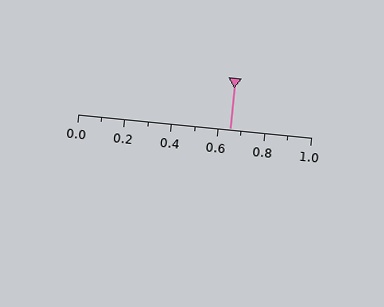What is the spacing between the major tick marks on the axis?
The major ticks are spaced 0.2 apart.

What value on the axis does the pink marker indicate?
The marker indicates approximately 0.65.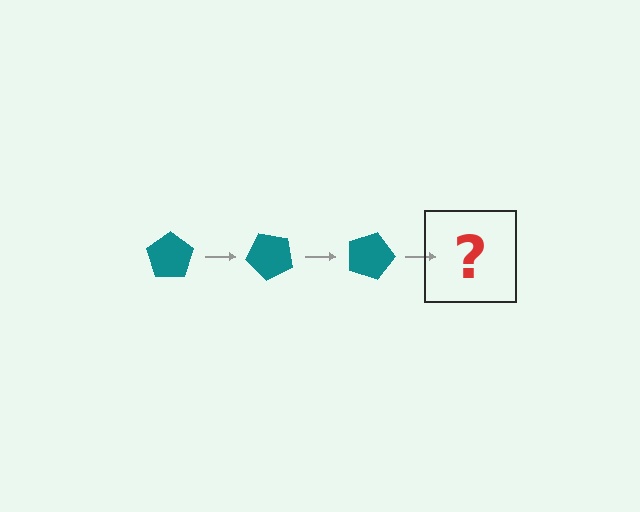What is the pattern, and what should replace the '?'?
The pattern is that the pentagon rotates 45 degrees each step. The '?' should be a teal pentagon rotated 135 degrees.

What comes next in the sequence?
The next element should be a teal pentagon rotated 135 degrees.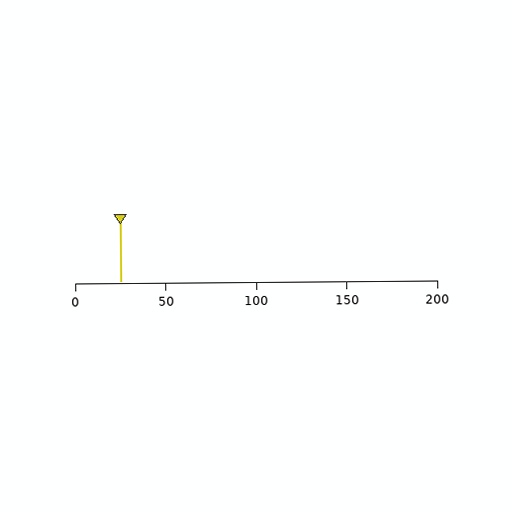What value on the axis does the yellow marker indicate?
The marker indicates approximately 25.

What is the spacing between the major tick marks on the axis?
The major ticks are spaced 50 apart.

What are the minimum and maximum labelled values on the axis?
The axis runs from 0 to 200.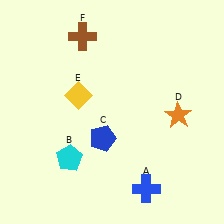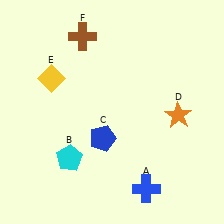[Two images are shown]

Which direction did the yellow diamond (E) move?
The yellow diamond (E) moved left.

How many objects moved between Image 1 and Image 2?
1 object moved between the two images.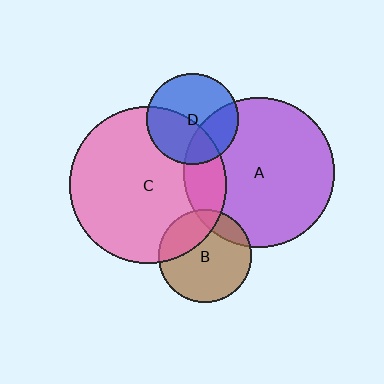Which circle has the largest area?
Circle C (pink).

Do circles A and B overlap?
Yes.